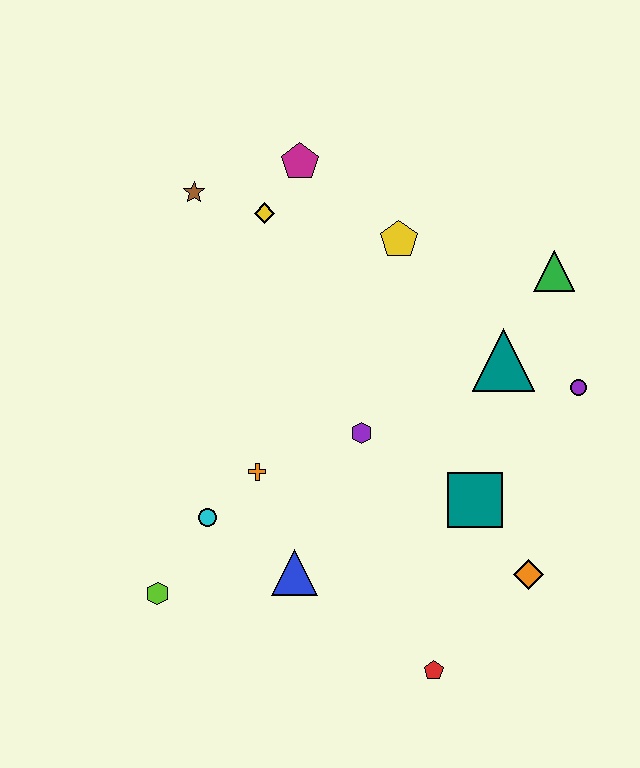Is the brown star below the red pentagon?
No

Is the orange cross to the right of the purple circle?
No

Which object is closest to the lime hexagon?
The cyan circle is closest to the lime hexagon.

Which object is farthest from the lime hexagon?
The green triangle is farthest from the lime hexagon.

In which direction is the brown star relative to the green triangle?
The brown star is to the left of the green triangle.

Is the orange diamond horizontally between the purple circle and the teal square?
Yes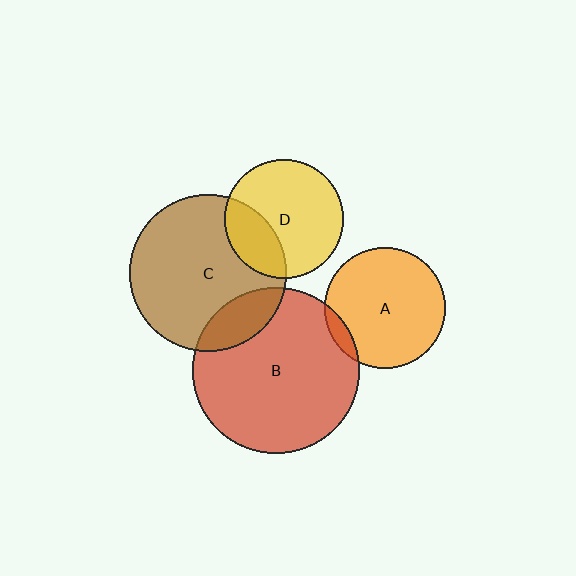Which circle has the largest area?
Circle B (red).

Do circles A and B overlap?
Yes.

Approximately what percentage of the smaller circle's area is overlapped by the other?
Approximately 5%.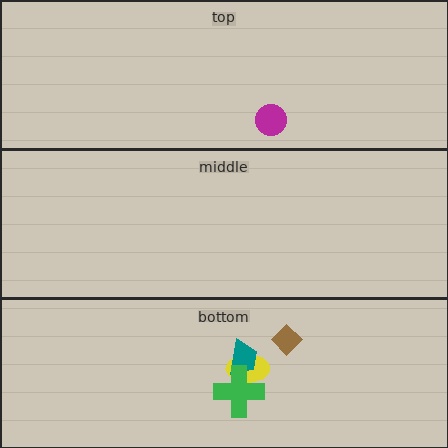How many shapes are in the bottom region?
4.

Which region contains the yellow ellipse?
The bottom region.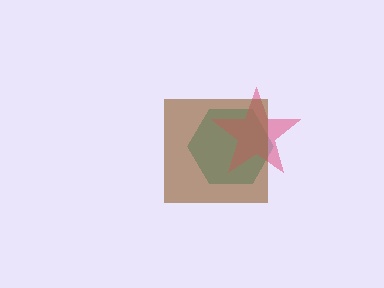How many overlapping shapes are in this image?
There are 3 overlapping shapes in the image.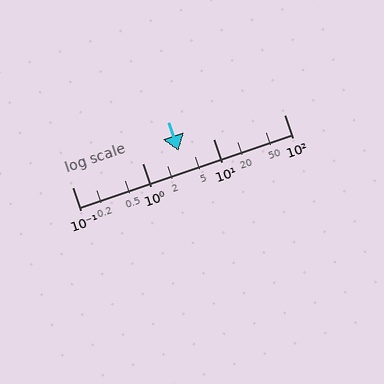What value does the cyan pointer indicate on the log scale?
The pointer indicates approximately 3.2.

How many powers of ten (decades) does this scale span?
The scale spans 3 decades, from 0.1 to 100.